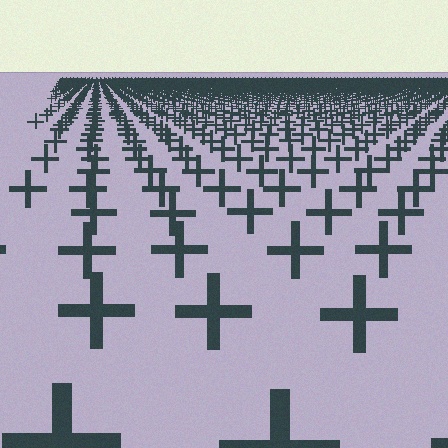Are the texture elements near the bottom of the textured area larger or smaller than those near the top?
Larger. Near the bottom, elements are closer to the viewer and appear at a bigger on-screen size.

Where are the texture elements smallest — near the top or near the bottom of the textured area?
Near the top.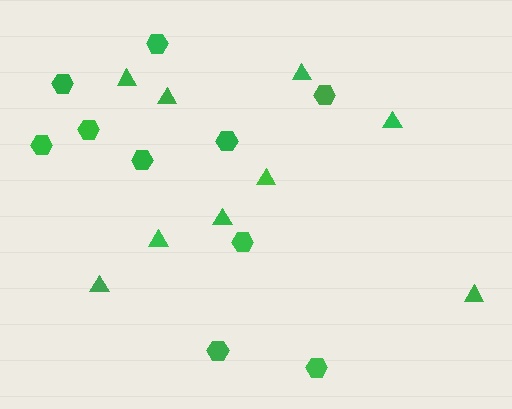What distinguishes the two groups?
There are 2 groups: one group of triangles (9) and one group of hexagons (10).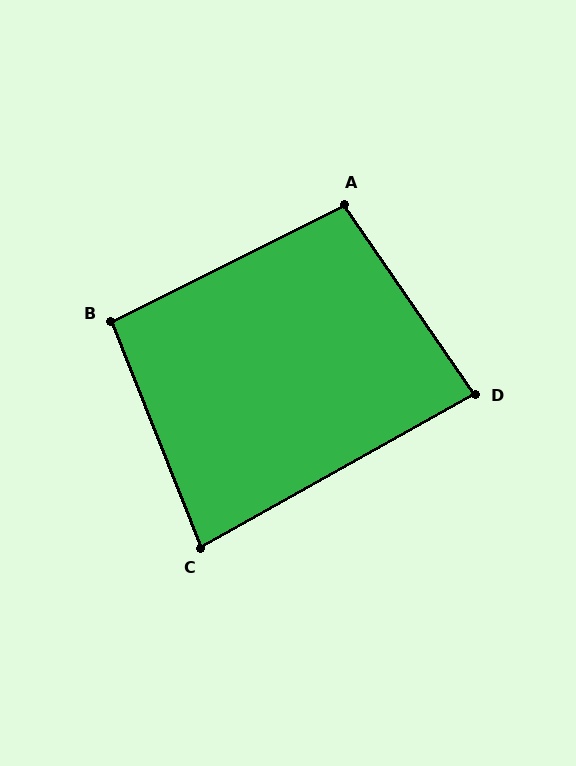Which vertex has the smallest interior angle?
C, at approximately 82 degrees.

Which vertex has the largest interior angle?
A, at approximately 98 degrees.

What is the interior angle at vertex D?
Approximately 85 degrees (acute).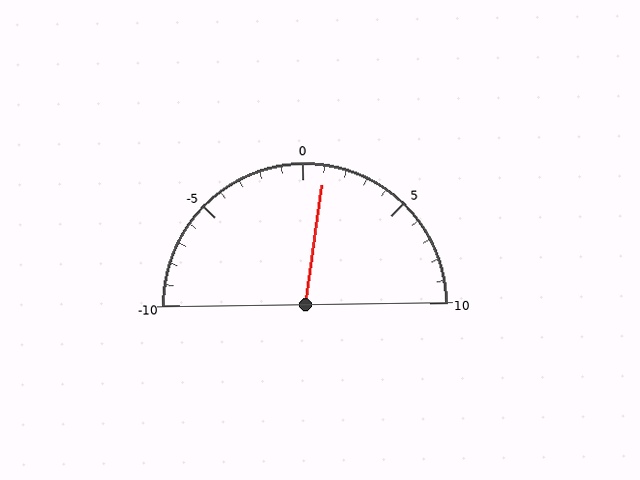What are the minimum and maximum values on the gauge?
The gauge ranges from -10 to 10.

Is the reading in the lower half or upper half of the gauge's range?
The reading is in the upper half of the range (-10 to 10).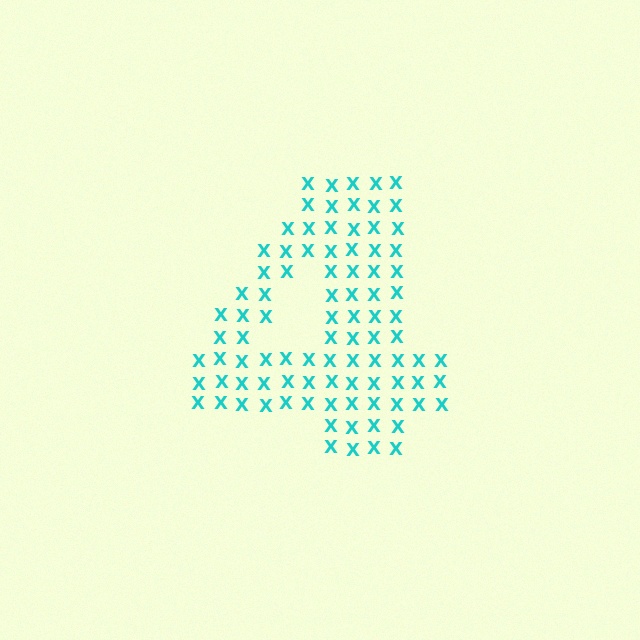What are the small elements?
The small elements are letter X's.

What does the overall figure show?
The overall figure shows the digit 4.